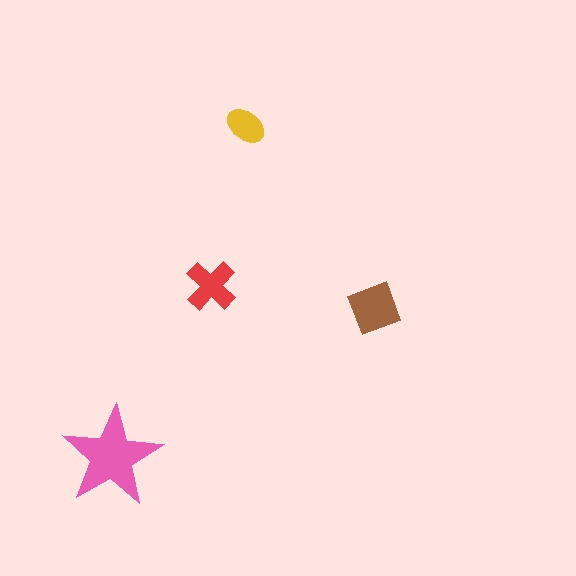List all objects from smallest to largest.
The yellow ellipse, the red cross, the brown diamond, the pink star.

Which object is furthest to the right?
The brown diamond is rightmost.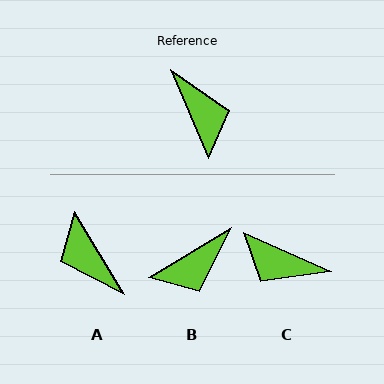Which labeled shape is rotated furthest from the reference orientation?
A, about 172 degrees away.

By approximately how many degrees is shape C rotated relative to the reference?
Approximately 137 degrees clockwise.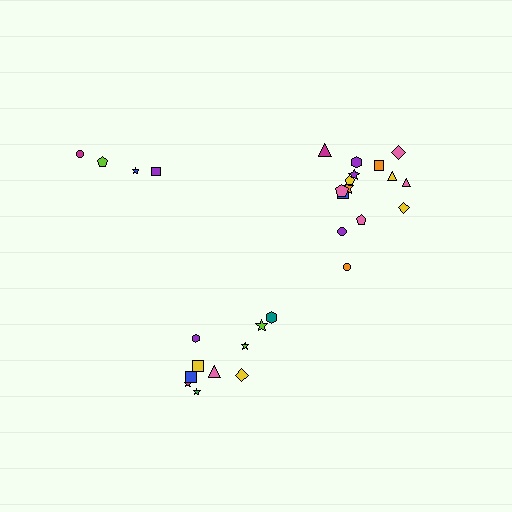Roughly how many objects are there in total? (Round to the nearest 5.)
Roughly 30 objects in total.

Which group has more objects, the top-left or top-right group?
The top-right group.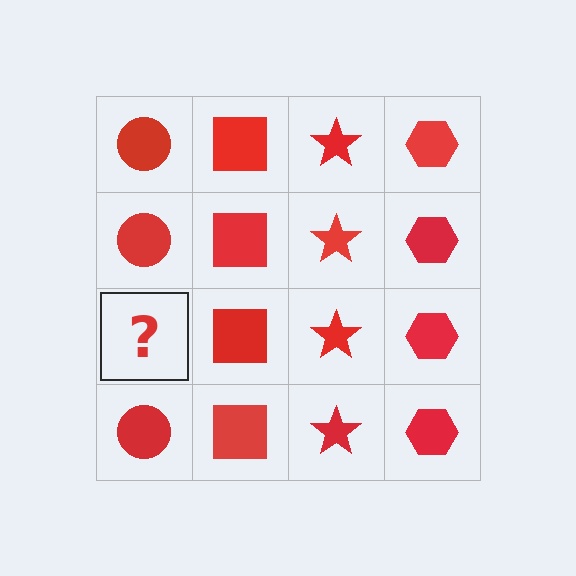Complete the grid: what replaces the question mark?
The question mark should be replaced with a red circle.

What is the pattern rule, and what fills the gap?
The rule is that each column has a consistent shape. The gap should be filled with a red circle.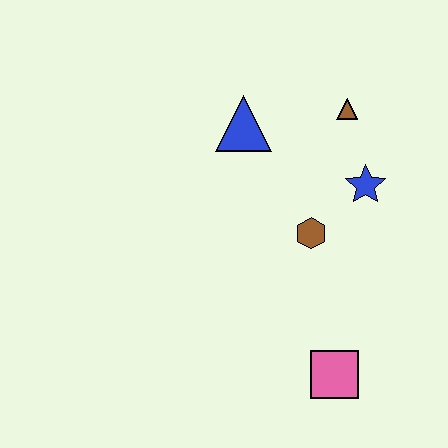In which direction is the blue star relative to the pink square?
The blue star is above the pink square.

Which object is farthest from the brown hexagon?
The pink square is farthest from the brown hexagon.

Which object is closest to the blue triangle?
The brown triangle is closest to the blue triangle.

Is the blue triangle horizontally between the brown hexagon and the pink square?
No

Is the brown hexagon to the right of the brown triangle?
No